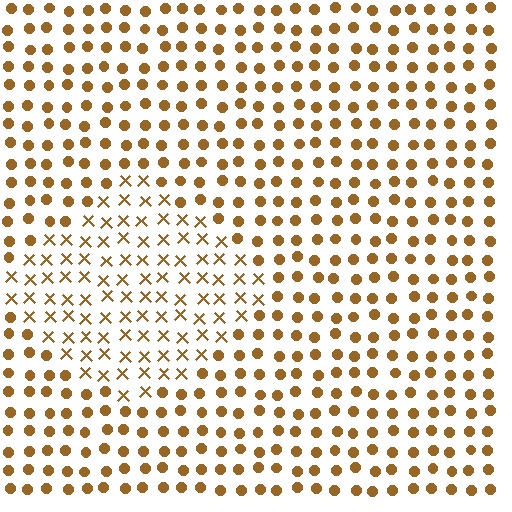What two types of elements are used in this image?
The image uses X marks inside the diamond region and circles outside it.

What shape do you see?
I see a diamond.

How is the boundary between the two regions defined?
The boundary is defined by a change in element shape: X marks inside vs. circles outside. All elements share the same color and spacing.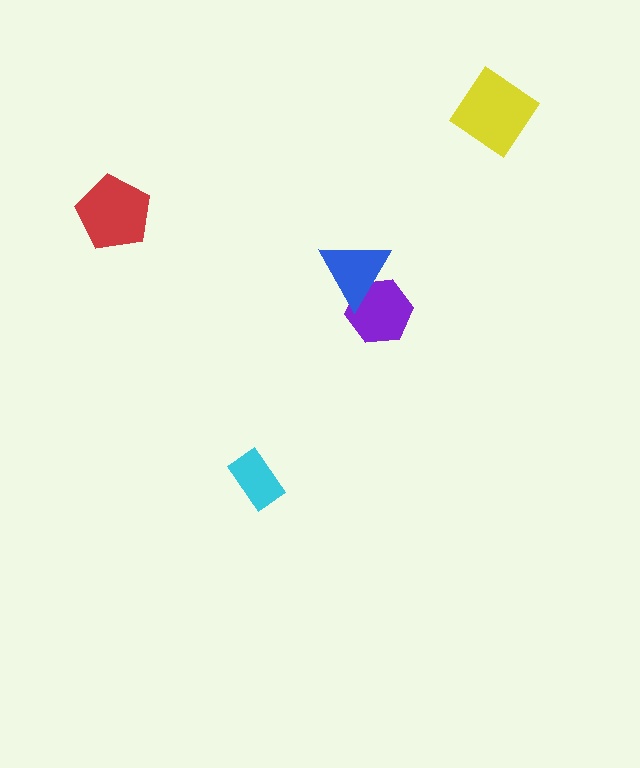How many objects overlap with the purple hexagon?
1 object overlaps with the purple hexagon.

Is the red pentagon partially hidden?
No, no other shape covers it.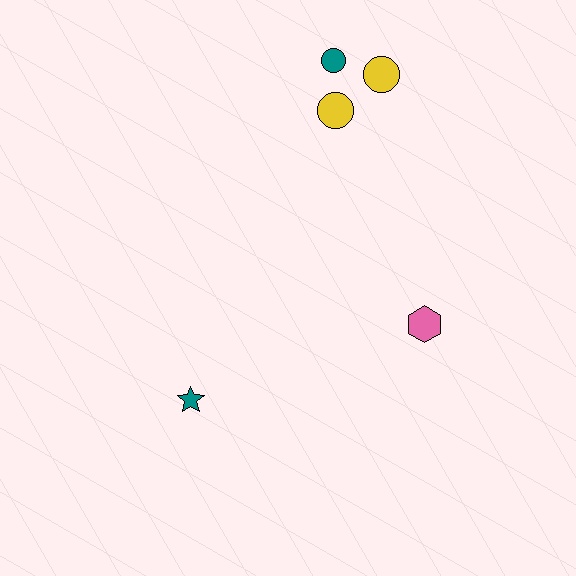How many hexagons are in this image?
There is 1 hexagon.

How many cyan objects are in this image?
There are no cyan objects.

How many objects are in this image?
There are 5 objects.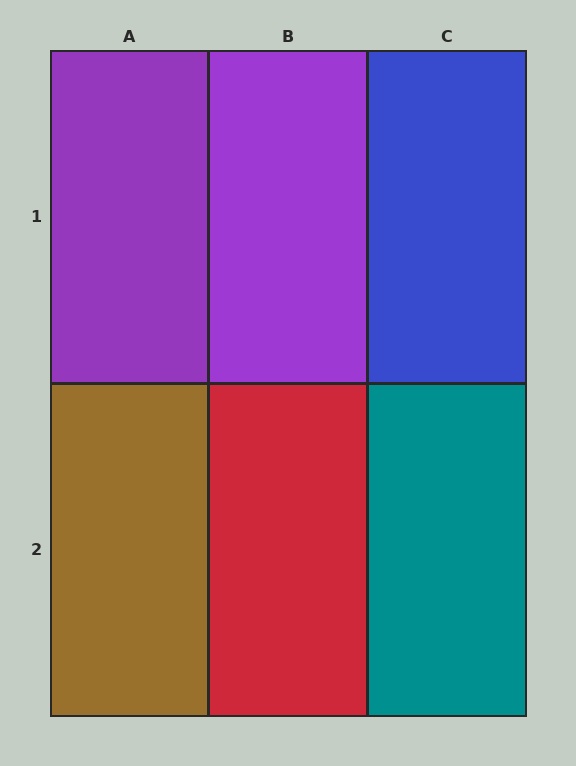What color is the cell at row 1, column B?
Purple.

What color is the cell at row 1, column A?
Purple.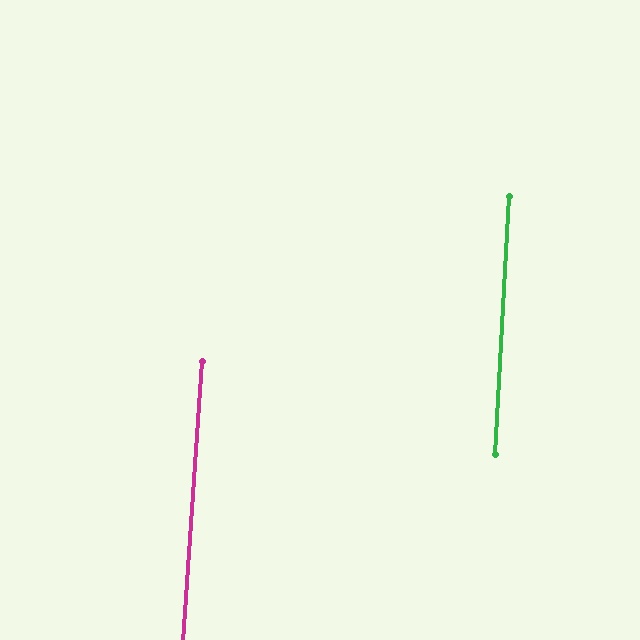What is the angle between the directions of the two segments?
Approximately 1 degree.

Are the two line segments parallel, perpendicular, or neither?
Parallel — their directions differ by only 0.9°.